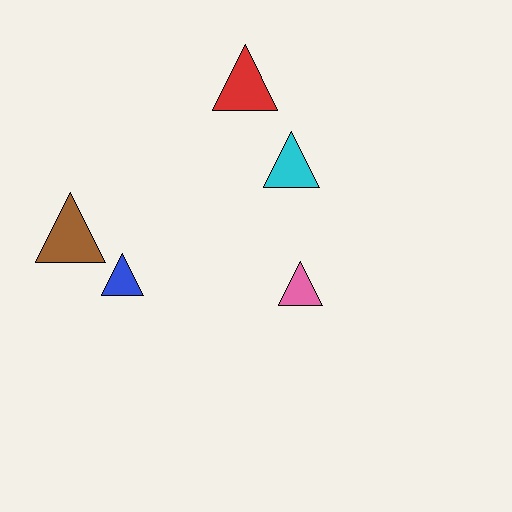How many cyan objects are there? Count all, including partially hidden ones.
There is 1 cyan object.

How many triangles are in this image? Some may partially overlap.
There are 5 triangles.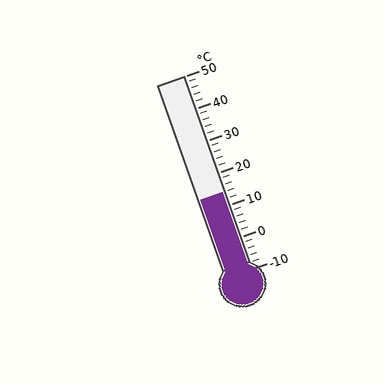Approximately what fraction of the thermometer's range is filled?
The thermometer is filled to approximately 40% of its range.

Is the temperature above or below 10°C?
The temperature is above 10°C.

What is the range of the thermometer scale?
The thermometer scale ranges from -10°C to 50°C.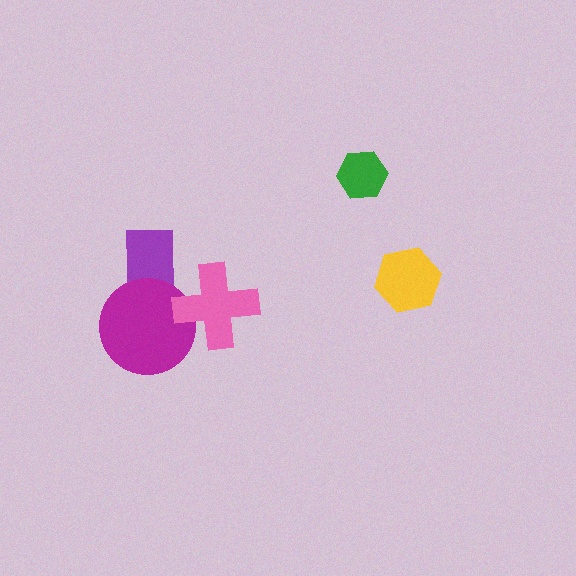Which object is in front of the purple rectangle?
The magenta circle is in front of the purple rectangle.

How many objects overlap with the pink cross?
1 object overlaps with the pink cross.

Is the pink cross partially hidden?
No, no other shape covers it.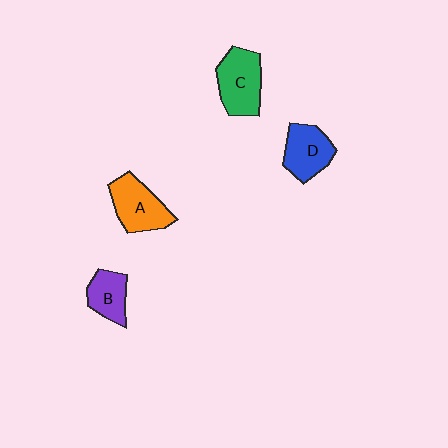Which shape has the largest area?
Shape C (green).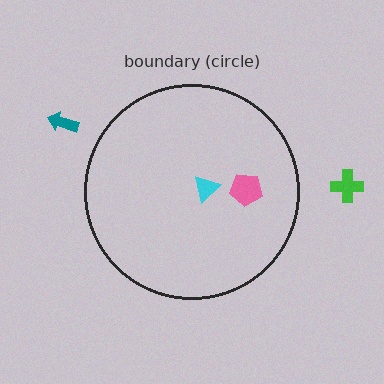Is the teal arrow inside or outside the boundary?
Outside.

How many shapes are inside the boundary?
2 inside, 2 outside.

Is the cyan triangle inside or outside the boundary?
Inside.